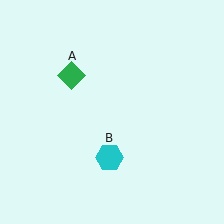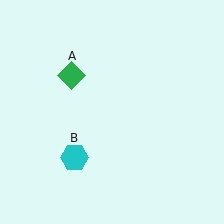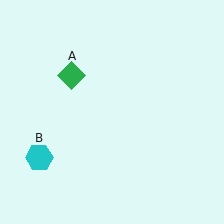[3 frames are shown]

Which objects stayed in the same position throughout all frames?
Green diamond (object A) remained stationary.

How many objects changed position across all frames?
1 object changed position: cyan hexagon (object B).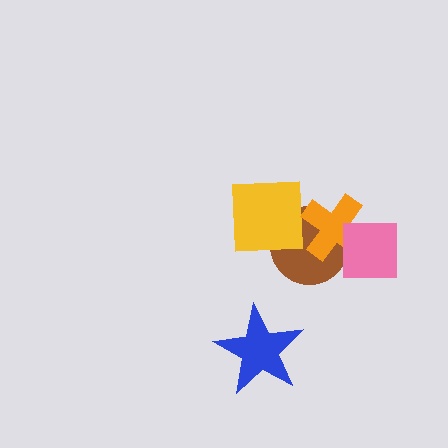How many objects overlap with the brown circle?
2 objects overlap with the brown circle.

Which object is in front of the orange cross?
The pink square is in front of the orange cross.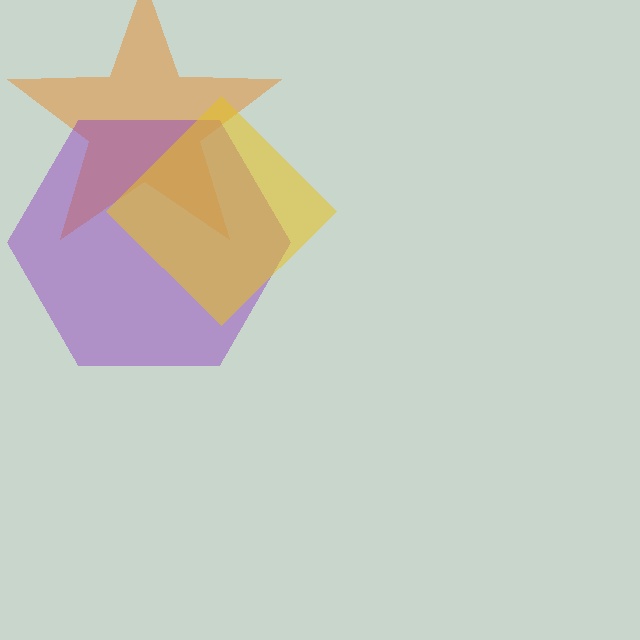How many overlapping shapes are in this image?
There are 3 overlapping shapes in the image.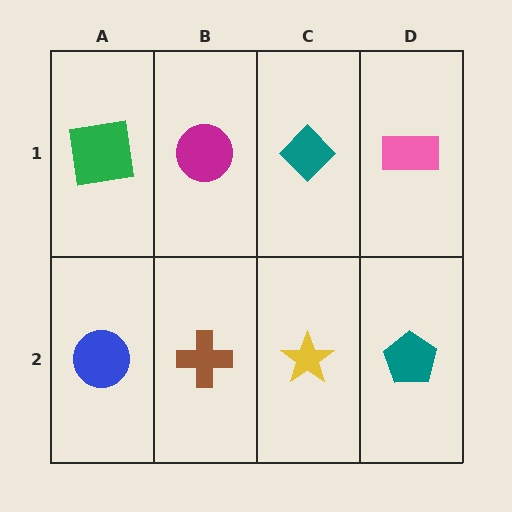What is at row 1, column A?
A green square.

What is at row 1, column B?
A magenta circle.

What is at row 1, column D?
A pink rectangle.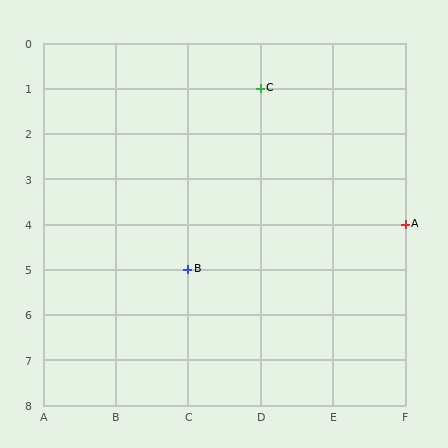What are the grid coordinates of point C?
Point C is at grid coordinates (D, 1).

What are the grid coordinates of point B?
Point B is at grid coordinates (C, 5).